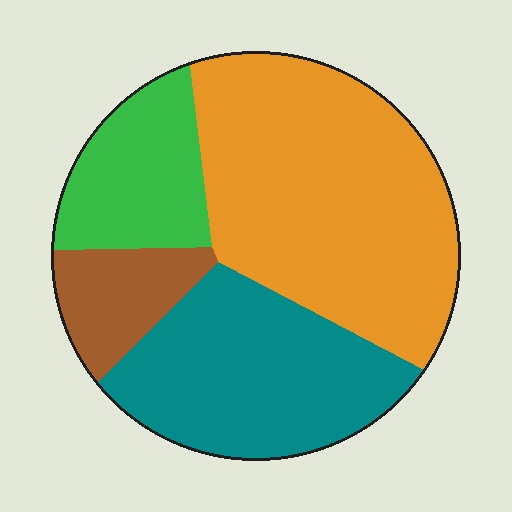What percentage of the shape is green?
Green covers around 15% of the shape.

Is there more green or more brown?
Green.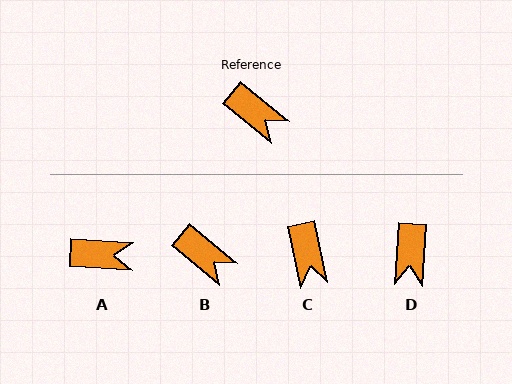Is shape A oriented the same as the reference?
No, it is off by about 36 degrees.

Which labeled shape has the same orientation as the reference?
B.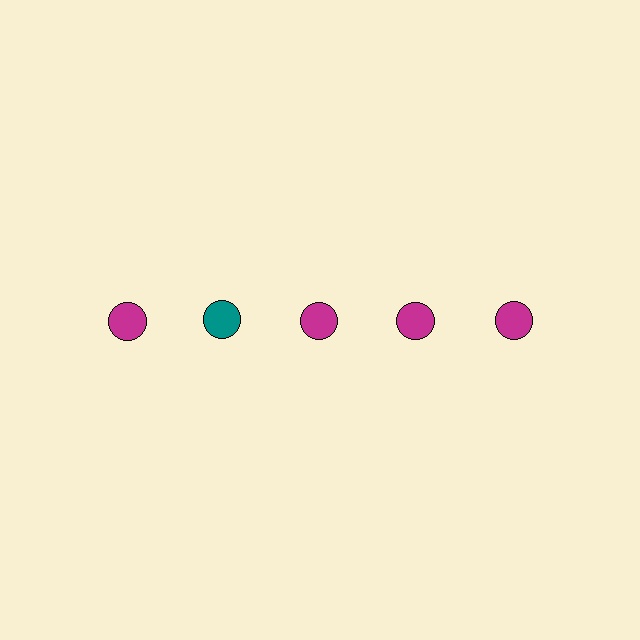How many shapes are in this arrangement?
There are 5 shapes arranged in a grid pattern.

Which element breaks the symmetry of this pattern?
The teal circle in the top row, second from left column breaks the symmetry. All other shapes are magenta circles.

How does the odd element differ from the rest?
It has a different color: teal instead of magenta.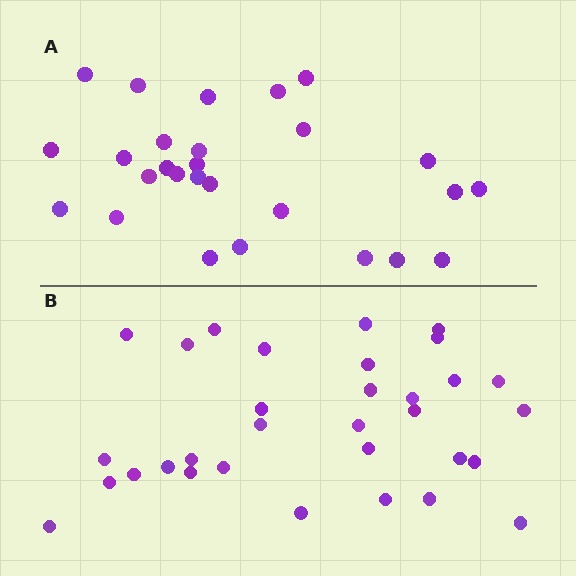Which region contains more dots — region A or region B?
Region B (the bottom region) has more dots.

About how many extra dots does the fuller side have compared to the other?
Region B has about 5 more dots than region A.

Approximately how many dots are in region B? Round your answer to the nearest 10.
About 30 dots. (The exact count is 32, which rounds to 30.)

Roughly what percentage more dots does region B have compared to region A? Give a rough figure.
About 20% more.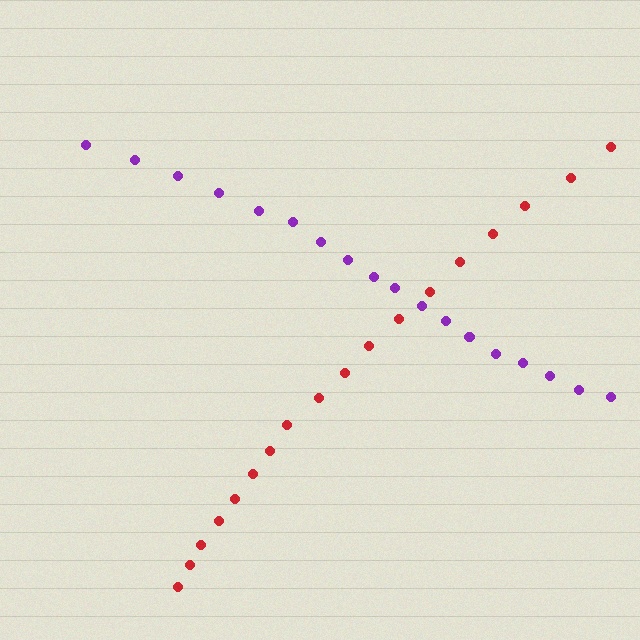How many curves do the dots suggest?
There are 2 distinct paths.